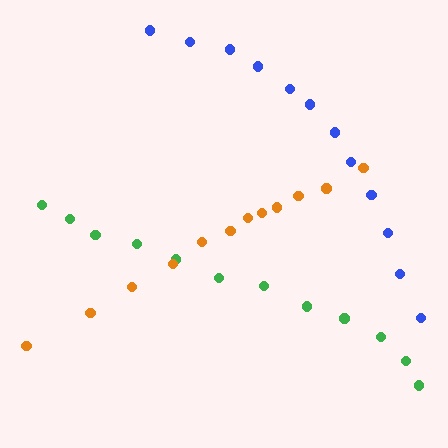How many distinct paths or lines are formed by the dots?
There are 3 distinct paths.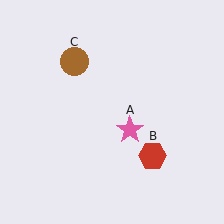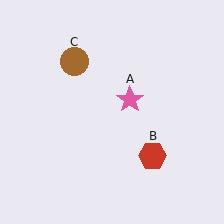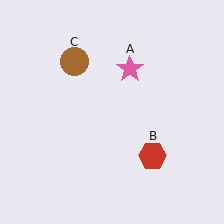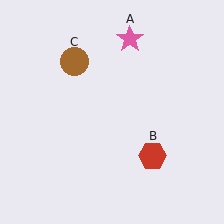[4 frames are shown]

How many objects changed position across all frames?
1 object changed position: pink star (object A).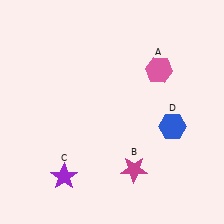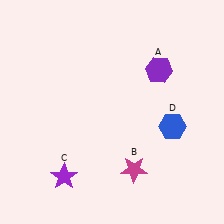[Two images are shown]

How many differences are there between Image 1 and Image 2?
There is 1 difference between the two images.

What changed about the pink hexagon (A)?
In Image 1, A is pink. In Image 2, it changed to purple.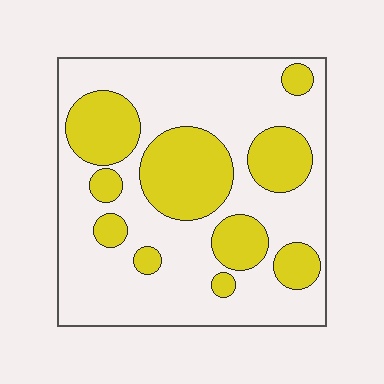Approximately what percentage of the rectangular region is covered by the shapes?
Approximately 30%.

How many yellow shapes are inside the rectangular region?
10.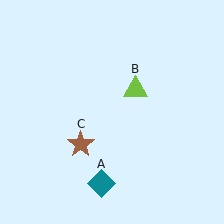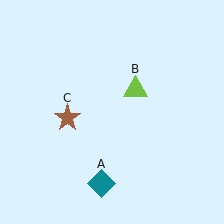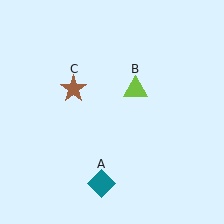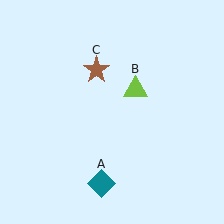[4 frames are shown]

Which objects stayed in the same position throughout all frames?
Teal diamond (object A) and lime triangle (object B) remained stationary.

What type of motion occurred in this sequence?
The brown star (object C) rotated clockwise around the center of the scene.